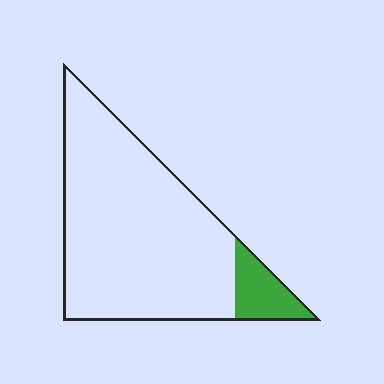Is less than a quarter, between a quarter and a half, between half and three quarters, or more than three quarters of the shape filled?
Less than a quarter.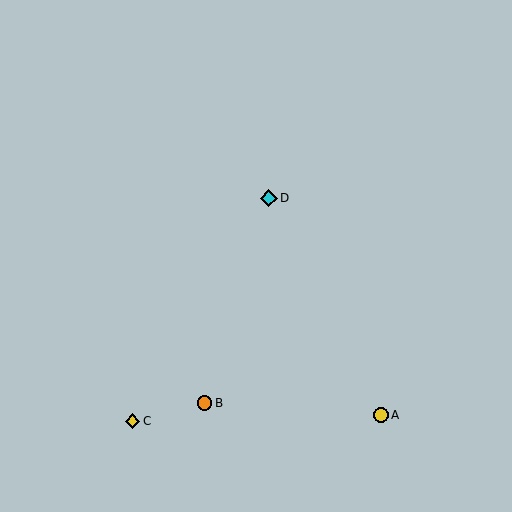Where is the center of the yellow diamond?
The center of the yellow diamond is at (132, 421).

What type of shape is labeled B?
Shape B is an orange circle.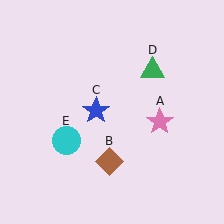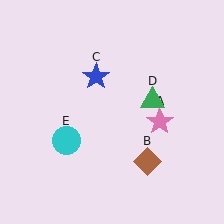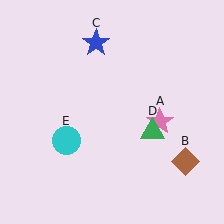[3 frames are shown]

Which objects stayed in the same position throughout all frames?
Pink star (object A) and cyan circle (object E) remained stationary.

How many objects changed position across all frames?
3 objects changed position: brown diamond (object B), blue star (object C), green triangle (object D).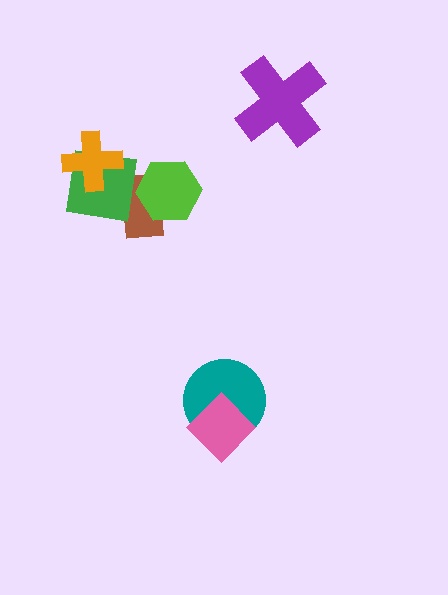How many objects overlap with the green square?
3 objects overlap with the green square.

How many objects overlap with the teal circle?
1 object overlaps with the teal circle.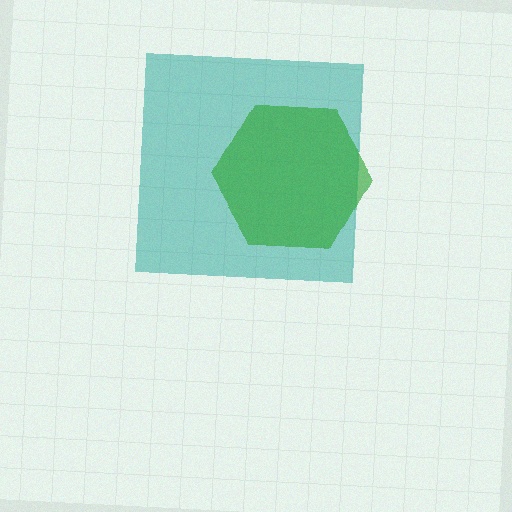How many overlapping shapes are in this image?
There are 2 overlapping shapes in the image.